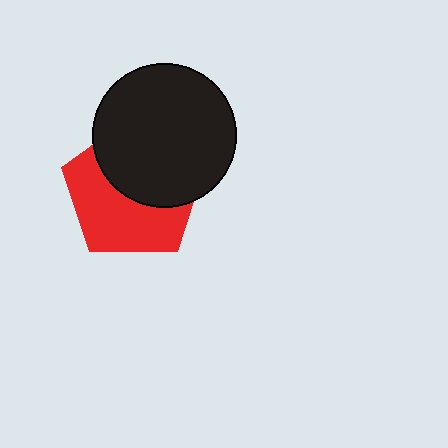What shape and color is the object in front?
The object in front is a black circle.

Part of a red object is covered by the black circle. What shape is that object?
It is a pentagon.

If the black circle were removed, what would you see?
You would see the complete red pentagon.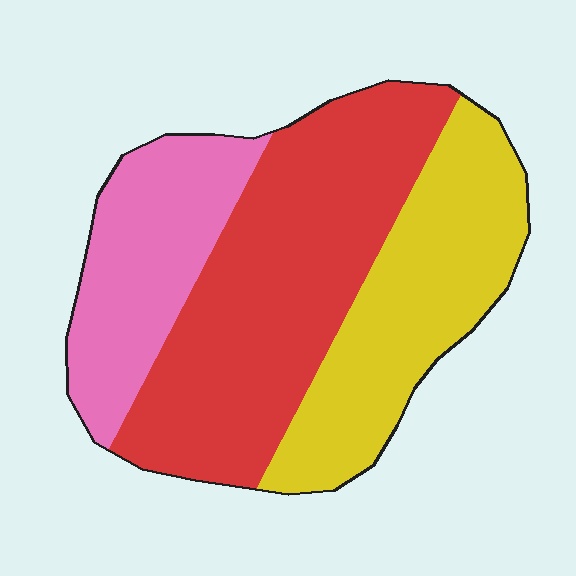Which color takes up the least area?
Pink, at roughly 25%.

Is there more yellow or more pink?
Yellow.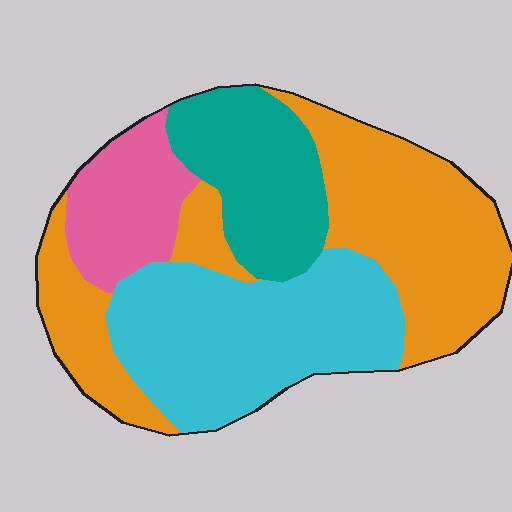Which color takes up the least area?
Pink, at roughly 15%.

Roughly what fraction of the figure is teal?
Teal takes up less than a quarter of the figure.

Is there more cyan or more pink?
Cyan.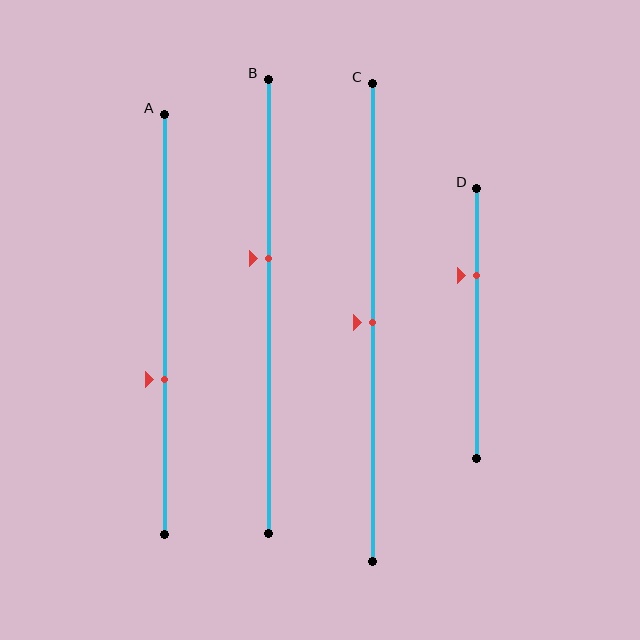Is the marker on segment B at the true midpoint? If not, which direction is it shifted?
No, the marker on segment B is shifted upward by about 11% of the segment length.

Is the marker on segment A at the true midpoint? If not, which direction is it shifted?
No, the marker on segment A is shifted downward by about 13% of the segment length.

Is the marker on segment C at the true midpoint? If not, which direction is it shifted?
Yes, the marker on segment C is at the true midpoint.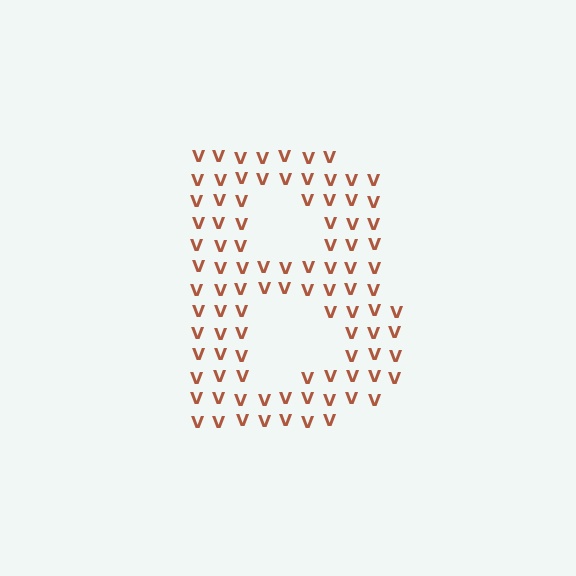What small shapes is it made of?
It is made of small letter V's.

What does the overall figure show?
The overall figure shows the letter B.